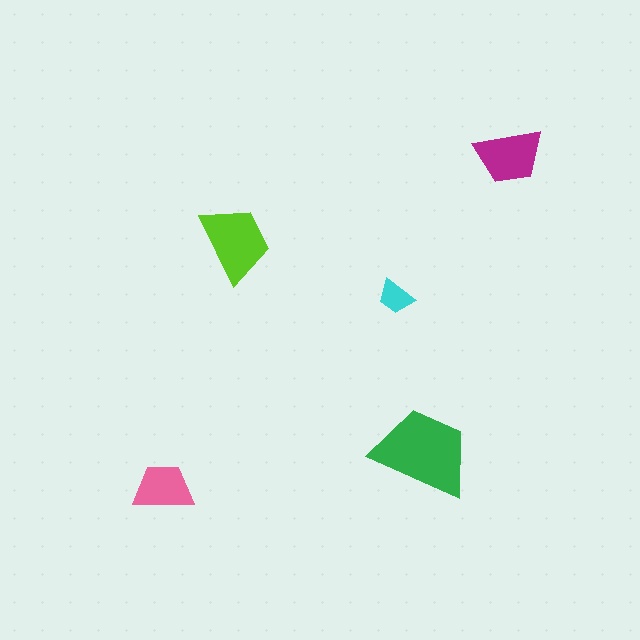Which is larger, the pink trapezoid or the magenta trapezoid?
The magenta one.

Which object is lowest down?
The pink trapezoid is bottommost.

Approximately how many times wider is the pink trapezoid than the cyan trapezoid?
About 1.5 times wider.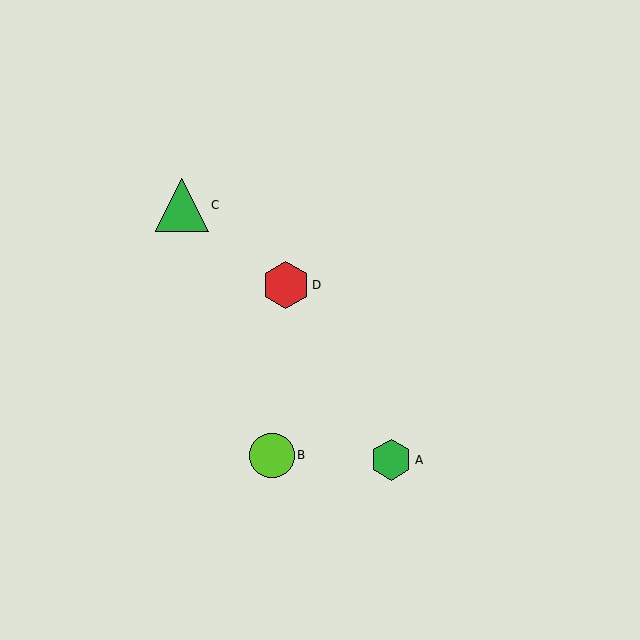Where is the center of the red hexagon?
The center of the red hexagon is at (286, 285).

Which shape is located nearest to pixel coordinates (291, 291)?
The red hexagon (labeled D) at (286, 285) is nearest to that location.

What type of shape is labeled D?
Shape D is a red hexagon.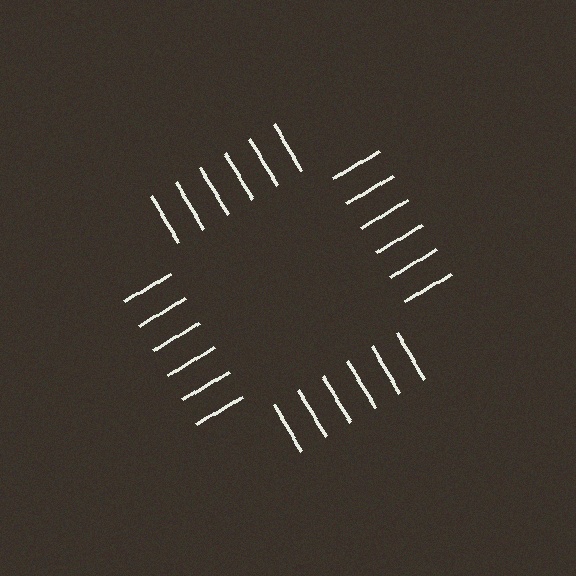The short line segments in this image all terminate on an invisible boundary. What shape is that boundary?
An illusory square — the line segments terminate on its edges but no continuous stroke is drawn.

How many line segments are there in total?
24 — 6 along each of the 4 edges.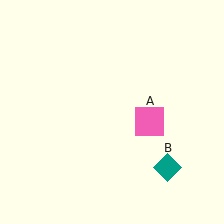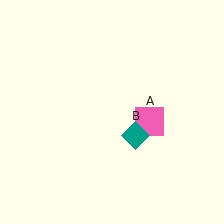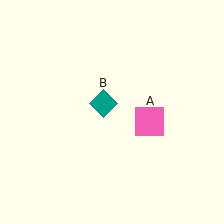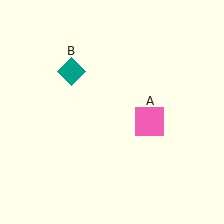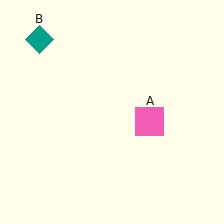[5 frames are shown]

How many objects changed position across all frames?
1 object changed position: teal diamond (object B).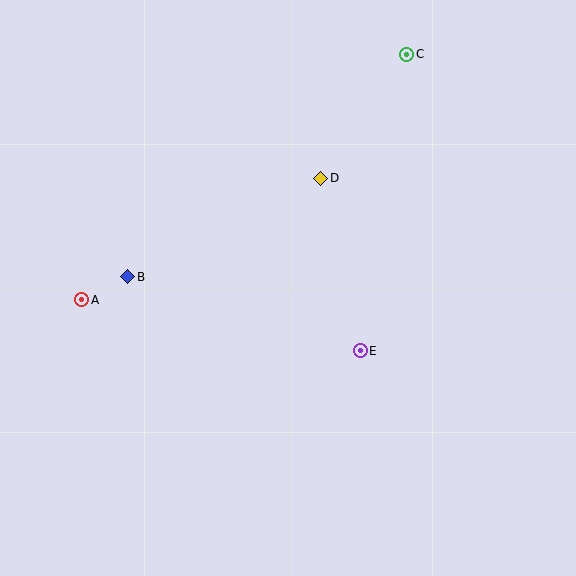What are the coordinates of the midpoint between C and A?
The midpoint between C and A is at (244, 177).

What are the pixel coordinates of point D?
Point D is at (321, 178).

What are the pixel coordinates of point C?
Point C is at (407, 54).